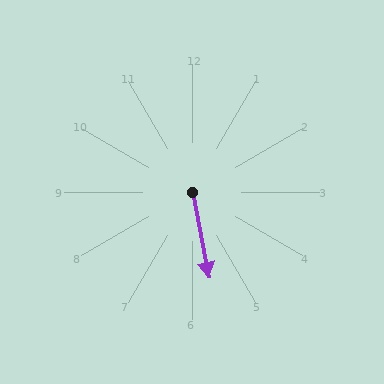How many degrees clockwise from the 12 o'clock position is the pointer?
Approximately 169 degrees.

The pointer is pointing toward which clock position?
Roughly 6 o'clock.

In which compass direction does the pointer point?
South.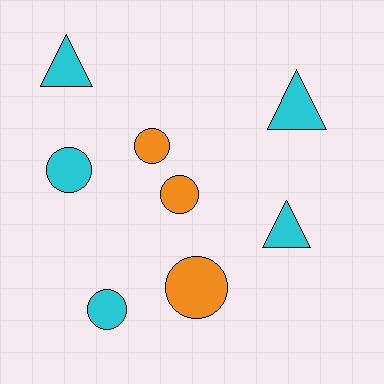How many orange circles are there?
There are 3 orange circles.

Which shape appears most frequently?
Circle, with 5 objects.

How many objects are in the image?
There are 8 objects.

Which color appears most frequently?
Cyan, with 5 objects.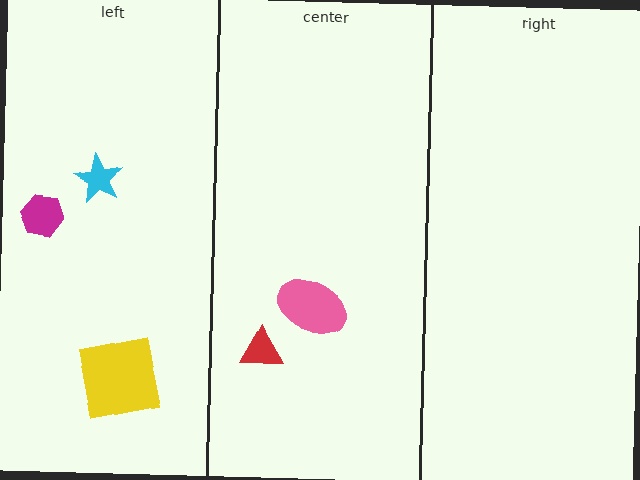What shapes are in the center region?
The pink ellipse, the red triangle.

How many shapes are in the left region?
3.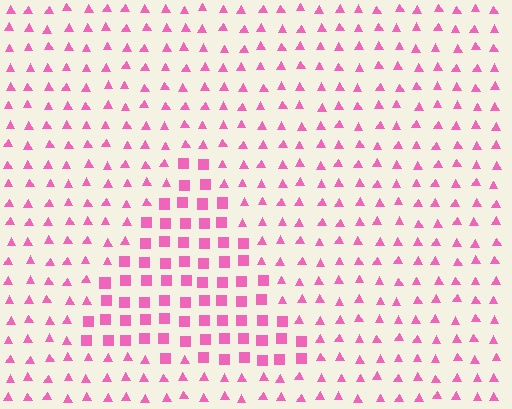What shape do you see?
I see a triangle.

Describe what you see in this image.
The image is filled with small pink elements arranged in a uniform grid. A triangle-shaped region contains squares, while the surrounding area contains triangles. The boundary is defined purely by the change in element shape.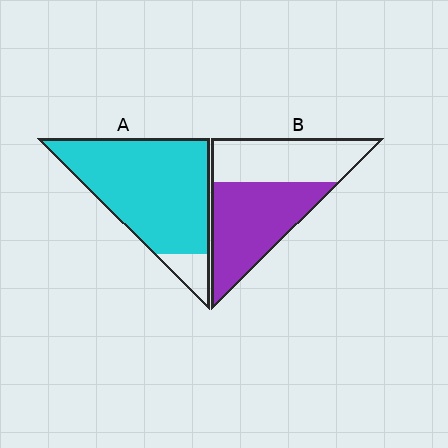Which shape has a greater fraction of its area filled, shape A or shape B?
Shape A.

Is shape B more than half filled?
Yes.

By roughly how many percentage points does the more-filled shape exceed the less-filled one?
By roughly 35 percentage points (A over B).